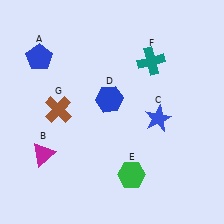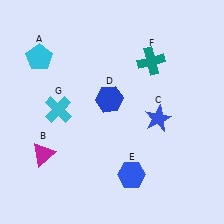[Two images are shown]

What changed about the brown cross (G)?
In Image 1, G is brown. In Image 2, it changed to cyan.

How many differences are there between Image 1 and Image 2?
There are 3 differences between the two images.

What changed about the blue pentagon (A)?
In Image 1, A is blue. In Image 2, it changed to cyan.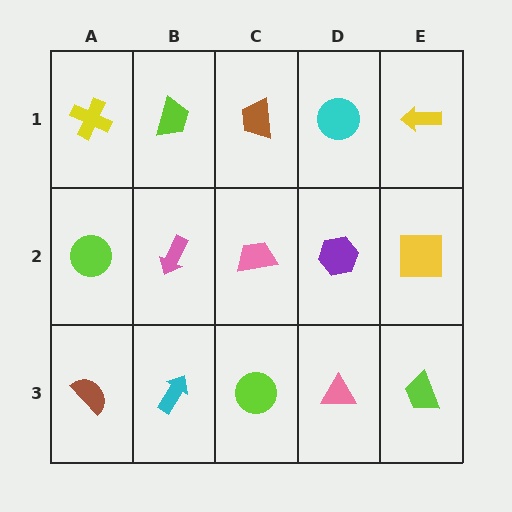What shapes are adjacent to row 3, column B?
A pink arrow (row 2, column B), a brown semicircle (row 3, column A), a lime circle (row 3, column C).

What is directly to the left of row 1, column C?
A lime trapezoid.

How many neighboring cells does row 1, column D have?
3.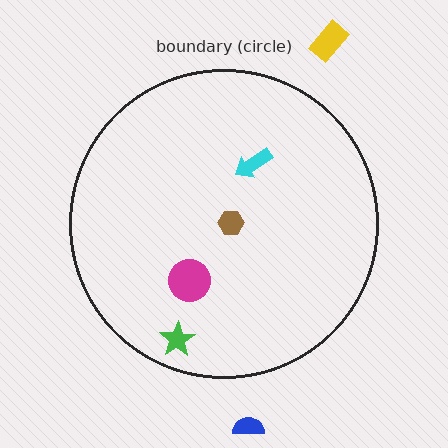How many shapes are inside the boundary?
4 inside, 2 outside.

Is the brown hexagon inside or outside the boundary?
Inside.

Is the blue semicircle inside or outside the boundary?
Outside.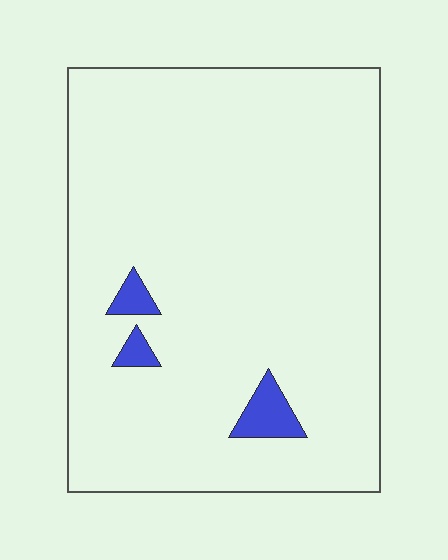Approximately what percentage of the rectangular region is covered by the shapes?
Approximately 5%.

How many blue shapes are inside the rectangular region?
3.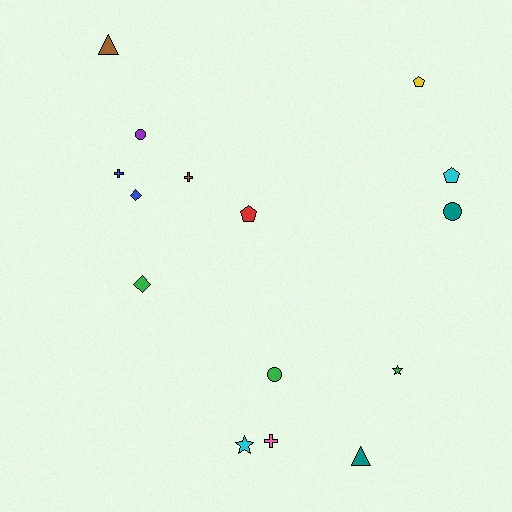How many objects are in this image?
There are 15 objects.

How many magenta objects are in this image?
There are no magenta objects.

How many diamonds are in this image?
There are 2 diamonds.